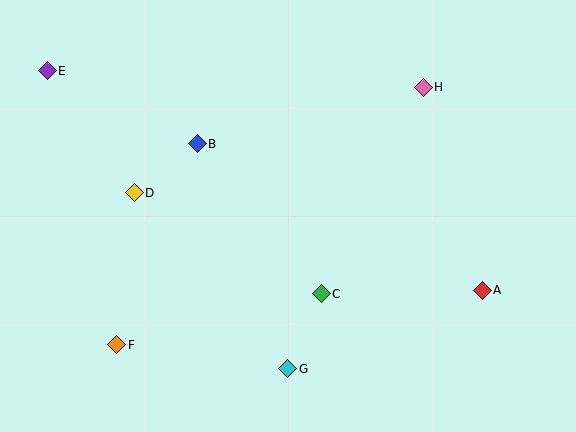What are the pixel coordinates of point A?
Point A is at (482, 290).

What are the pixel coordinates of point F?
Point F is at (117, 345).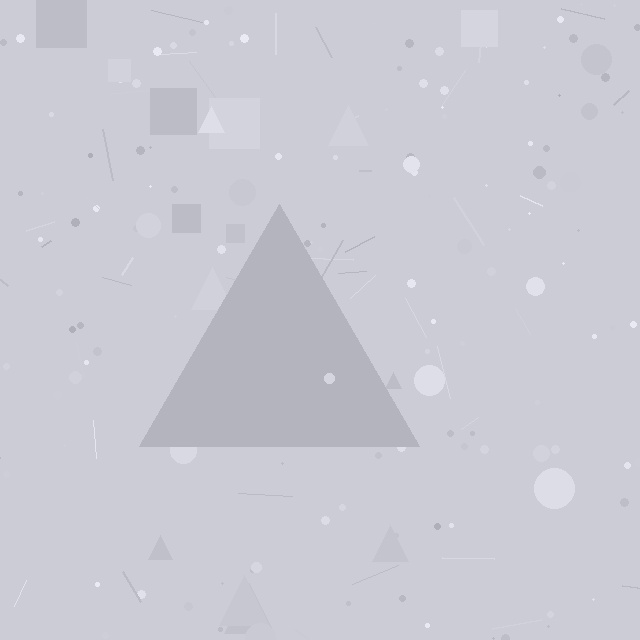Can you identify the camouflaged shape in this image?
The camouflaged shape is a triangle.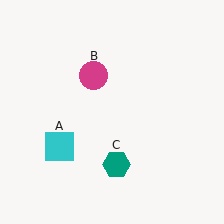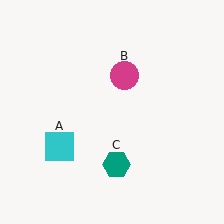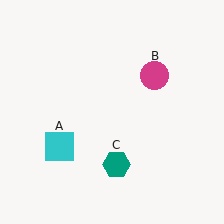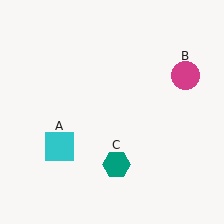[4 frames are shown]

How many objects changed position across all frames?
1 object changed position: magenta circle (object B).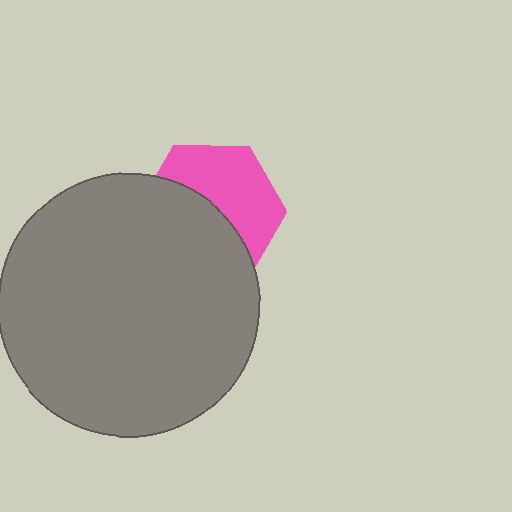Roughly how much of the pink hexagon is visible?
About half of it is visible (roughly 48%).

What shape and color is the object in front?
The object in front is a gray circle.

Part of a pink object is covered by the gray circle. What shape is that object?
It is a hexagon.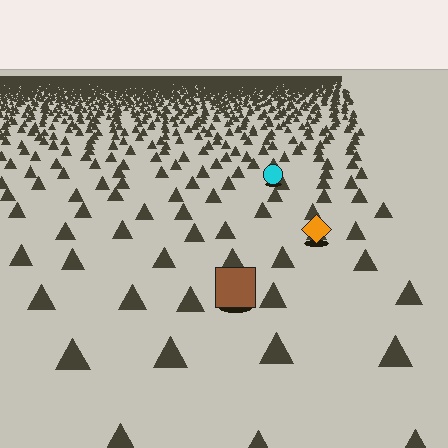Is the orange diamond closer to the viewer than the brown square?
No. The brown square is closer — you can tell from the texture gradient: the ground texture is coarser near it.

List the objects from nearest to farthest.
From nearest to farthest: the brown square, the orange diamond, the cyan circle.